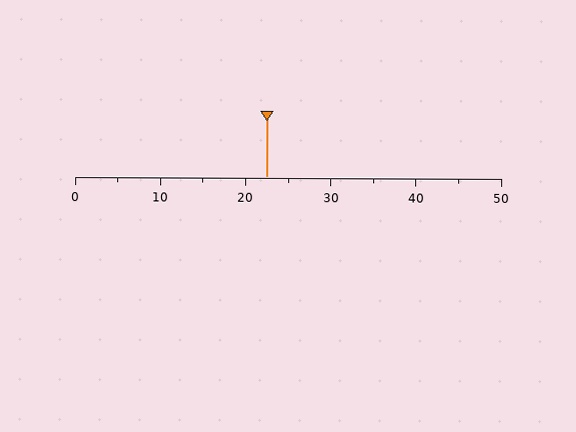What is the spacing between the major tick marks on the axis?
The major ticks are spaced 10 apart.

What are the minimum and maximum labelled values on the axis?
The axis runs from 0 to 50.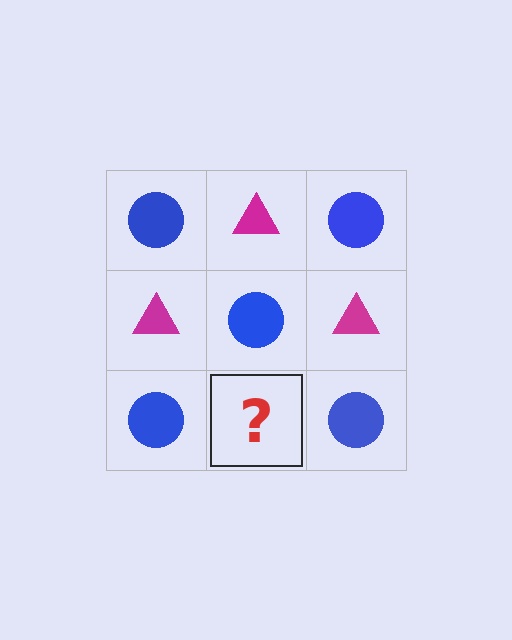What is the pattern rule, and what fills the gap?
The rule is that it alternates blue circle and magenta triangle in a checkerboard pattern. The gap should be filled with a magenta triangle.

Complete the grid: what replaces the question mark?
The question mark should be replaced with a magenta triangle.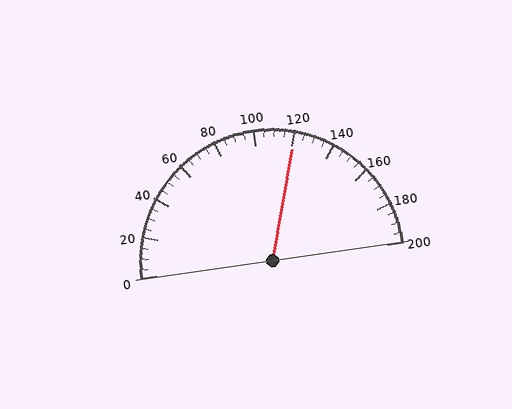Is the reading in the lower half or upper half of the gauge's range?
The reading is in the upper half of the range (0 to 200).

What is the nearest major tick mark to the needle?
The nearest major tick mark is 120.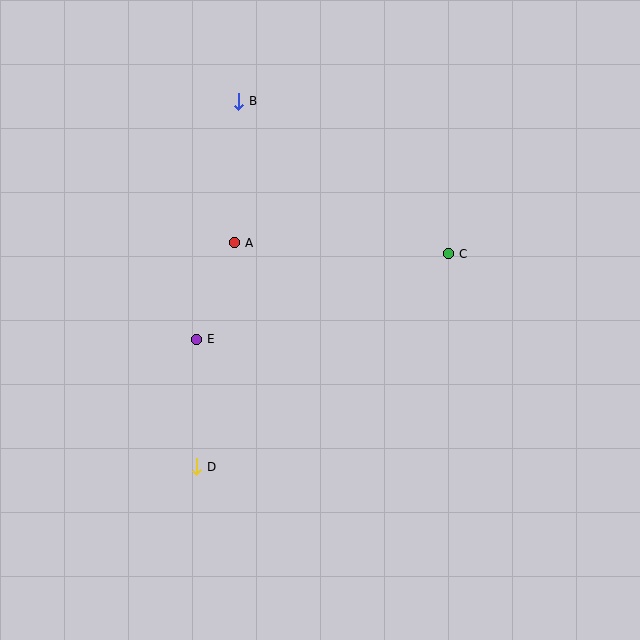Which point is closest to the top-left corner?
Point B is closest to the top-left corner.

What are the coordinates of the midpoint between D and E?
The midpoint between D and E is at (197, 403).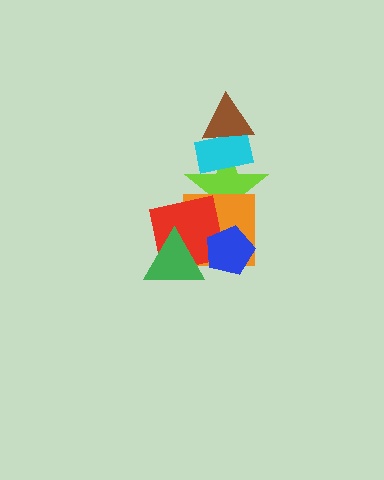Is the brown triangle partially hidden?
No, no other shape covers it.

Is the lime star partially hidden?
Yes, it is partially covered by another shape.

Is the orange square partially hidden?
Yes, it is partially covered by another shape.